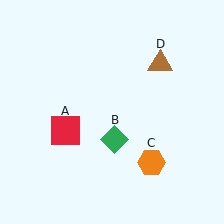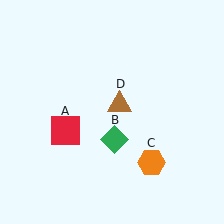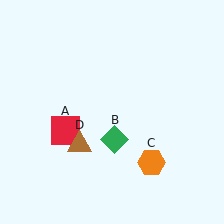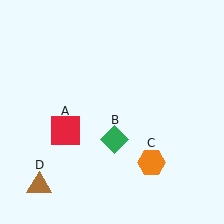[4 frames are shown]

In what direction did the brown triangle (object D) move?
The brown triangle (object D) moved down and to the left.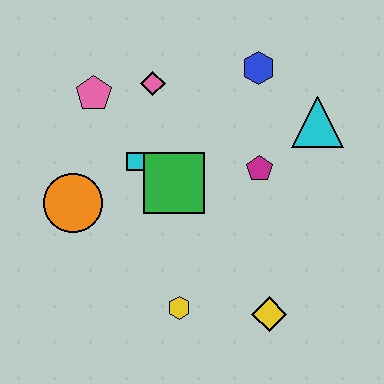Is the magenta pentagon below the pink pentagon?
Yes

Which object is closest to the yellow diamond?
The yellow hexagon is closest to the yellow diamond.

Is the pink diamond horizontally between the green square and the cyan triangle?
No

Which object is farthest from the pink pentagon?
The yellow diamond is farthest from the pink pentagon.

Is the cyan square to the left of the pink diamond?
Yes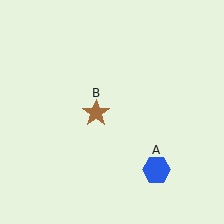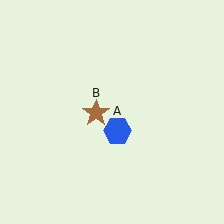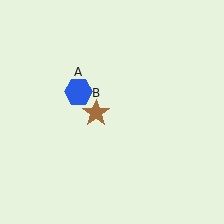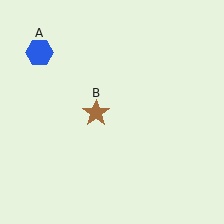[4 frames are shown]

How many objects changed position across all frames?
1 object changed position: blue hexagon (object A).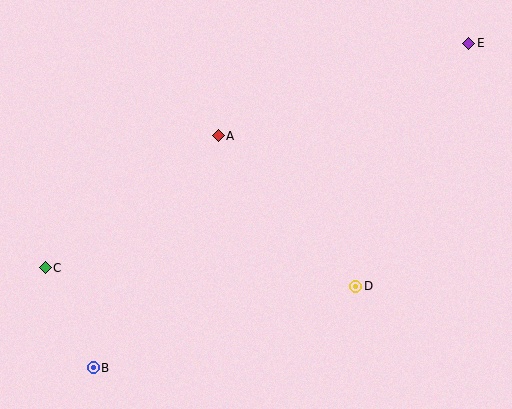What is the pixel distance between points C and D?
The distance between C and D is 311 pixels.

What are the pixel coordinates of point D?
Point D is at (356, 286).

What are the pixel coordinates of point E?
Point E is at (469, 43).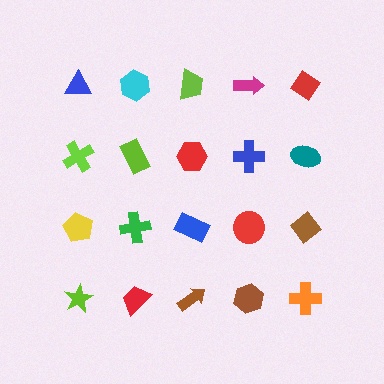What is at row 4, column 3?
A brown arrow.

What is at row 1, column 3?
A lime trapezoid.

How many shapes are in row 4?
5 shapes.